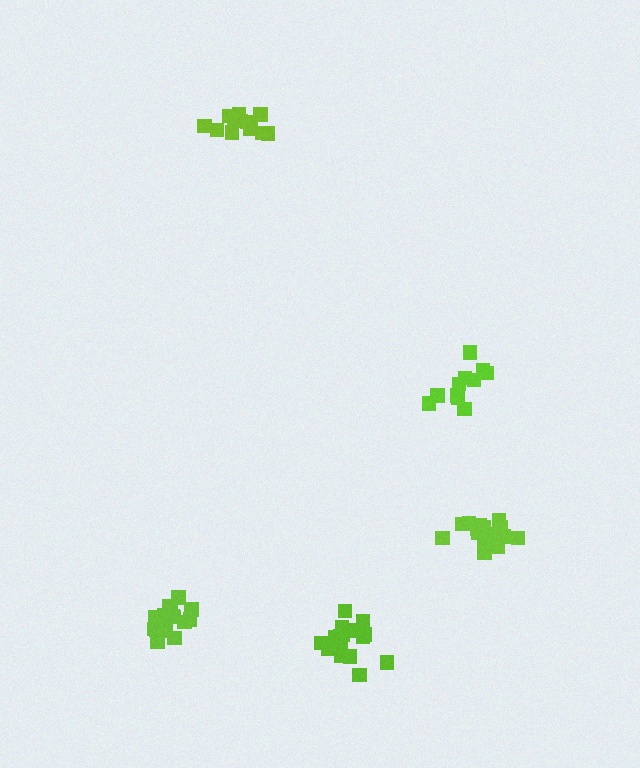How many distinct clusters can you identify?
There are 5 distinct clusters.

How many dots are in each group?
Group 1: 16 dots, Group 2: 16 dots, Group 3: 11 dots, Group 4: 12 dots, Group 5: 16 dots (71 total).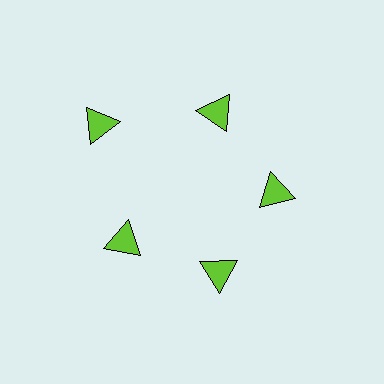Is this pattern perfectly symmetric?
No. The 5 lime triangles are arranged in a ring, but one element near the 10 o'clock position is pushed outward from the center, breaking the 5-fold rotational symmetry.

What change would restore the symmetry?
The symmetry would be restored by moving it inward, back onto the ring so that all 5 triangles sit at equal angles and equal distance from the center.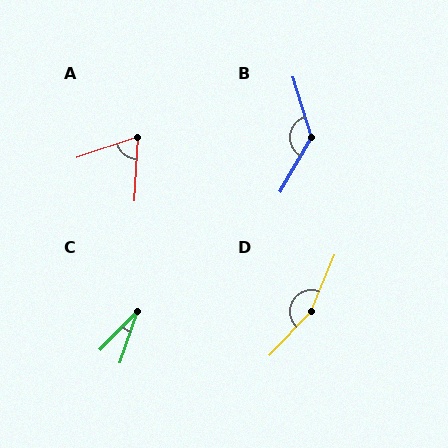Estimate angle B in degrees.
Approximately 132 degrees.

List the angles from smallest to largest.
C (25°), A (68°), B (132°), D (159°).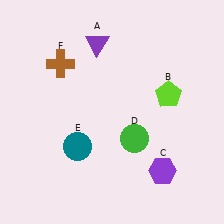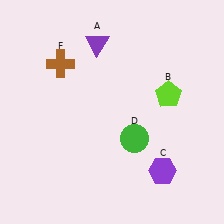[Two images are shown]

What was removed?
The teal circle (E) was removed in Image 2.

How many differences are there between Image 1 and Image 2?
There is 1 difference between the two images.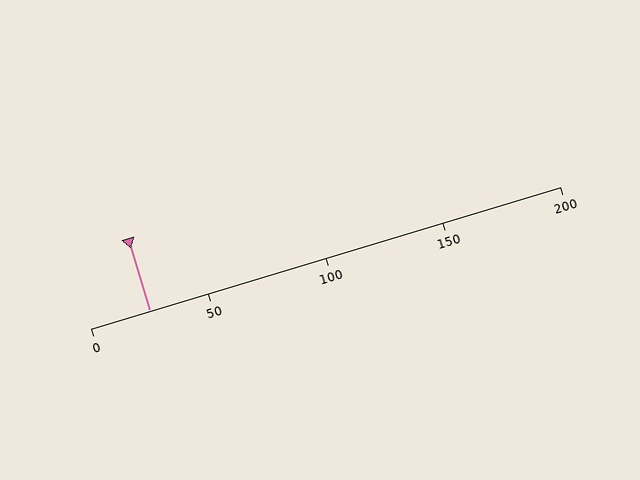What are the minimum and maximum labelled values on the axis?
The axis runs from 0 to 200.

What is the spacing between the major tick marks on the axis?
The major ticks are spaced 50 apart.